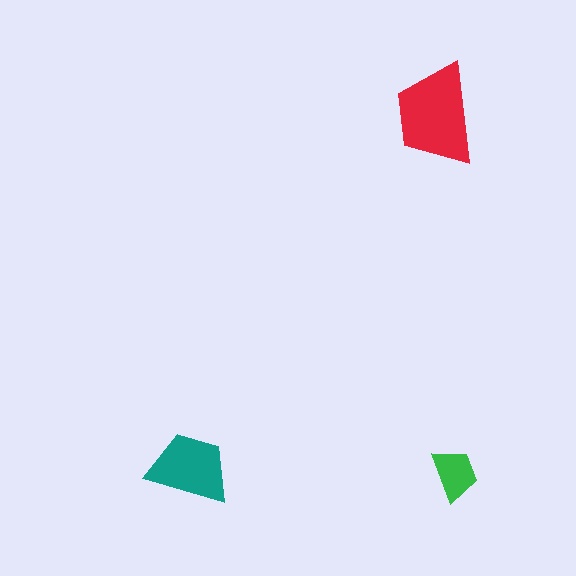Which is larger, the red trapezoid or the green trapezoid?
The red one.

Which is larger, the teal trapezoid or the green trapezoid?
The teal one.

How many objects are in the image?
There are 3 objects in the image.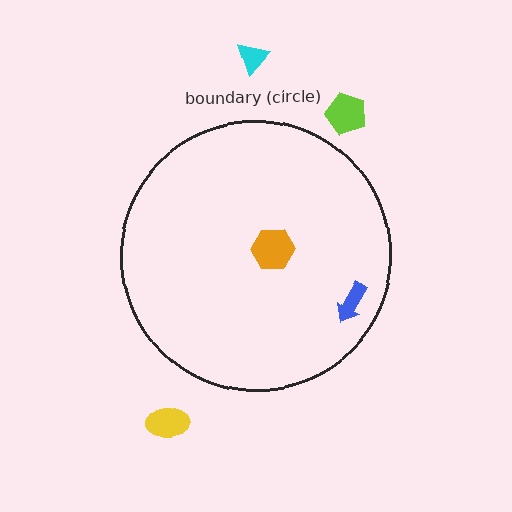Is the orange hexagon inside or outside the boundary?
Inside.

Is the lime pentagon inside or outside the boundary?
Outside.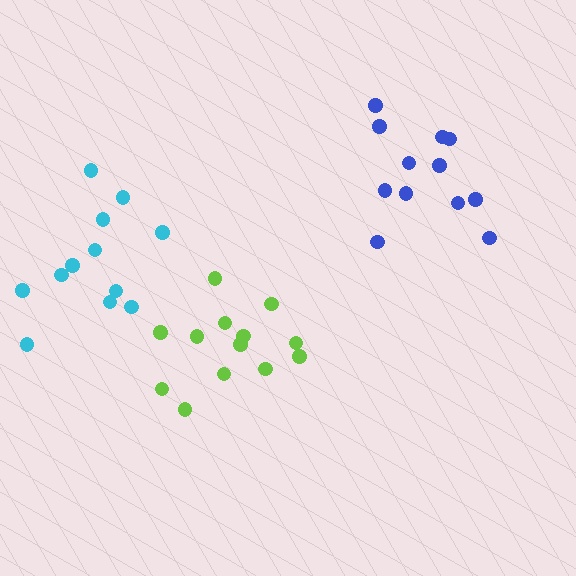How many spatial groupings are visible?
There are 3 spatial groupings.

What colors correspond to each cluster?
The clusters are colored: lime, cyan, blue.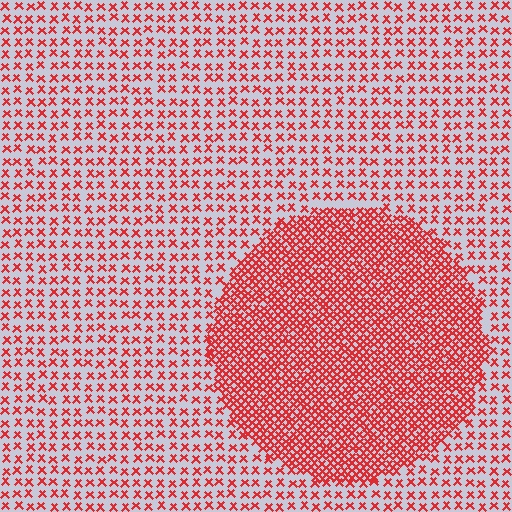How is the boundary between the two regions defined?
The boundary is defined by a change in element density (approximately 2.6x ratio). All elements are the same color, size, and shape.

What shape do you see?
I see a circle.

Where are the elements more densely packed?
The elements are more densely packed inside the circle boundary.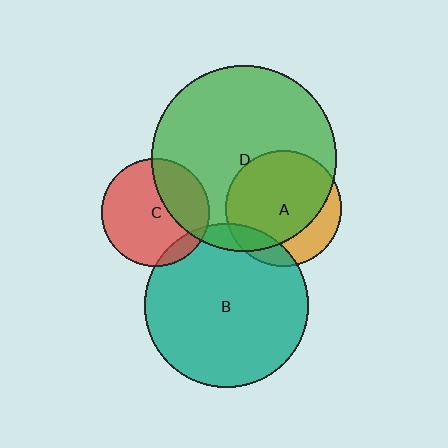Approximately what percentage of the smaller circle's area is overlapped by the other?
Approximately 15%.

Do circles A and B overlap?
Yes.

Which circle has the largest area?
Circle D (green).